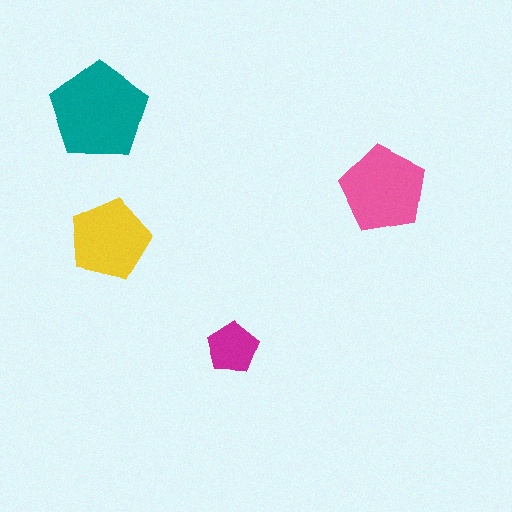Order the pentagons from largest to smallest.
the teal one, the pink one, the yellow one, the magenta one.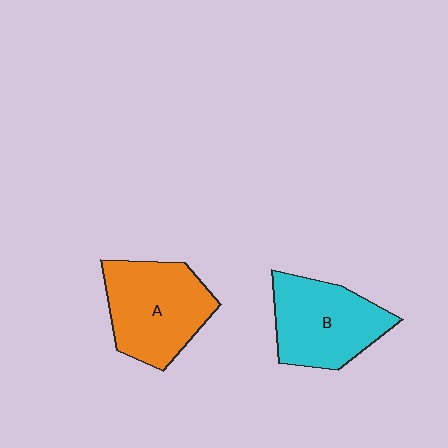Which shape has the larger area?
Shape A (orange).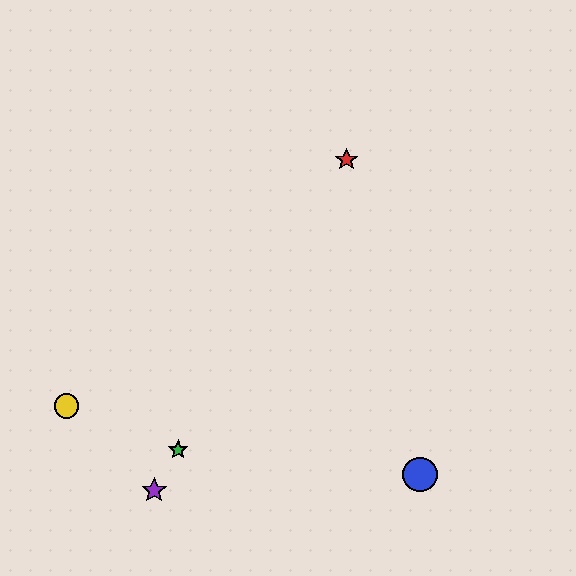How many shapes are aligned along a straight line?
3 shapes (the red star, the green star, the purple star) are aligned along a straight line.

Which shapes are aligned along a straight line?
The red star, the green star, the purple star are aligned along a straight line.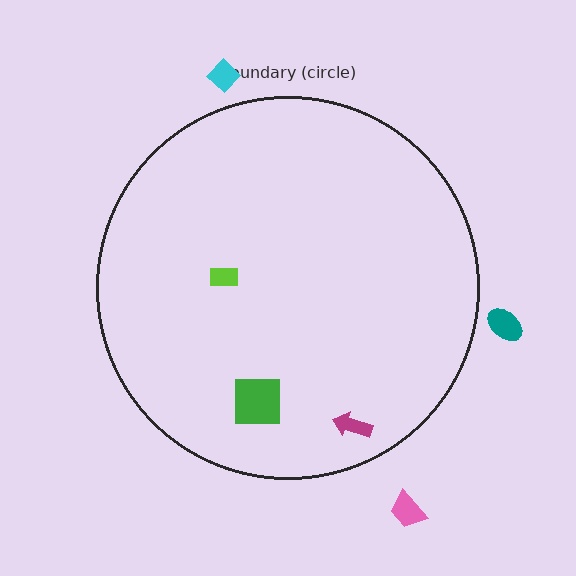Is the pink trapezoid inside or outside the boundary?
Outside.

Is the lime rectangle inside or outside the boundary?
Inside.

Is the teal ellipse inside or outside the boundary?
Outside.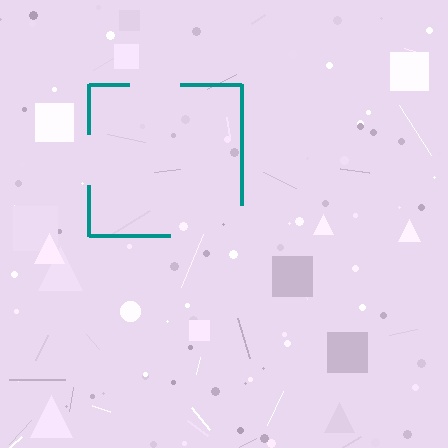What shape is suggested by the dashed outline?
The dashed outline suggests a square.